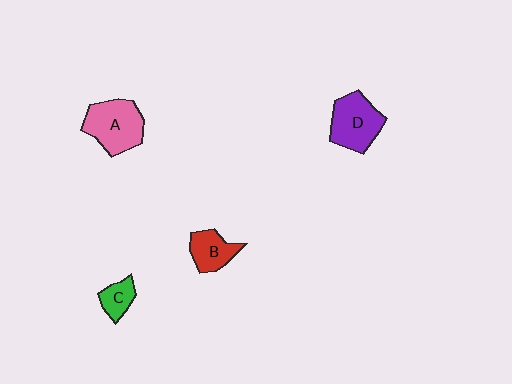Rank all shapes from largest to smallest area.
From largest to smallest: A (pink), D (purple), B (red), C (green).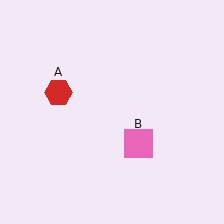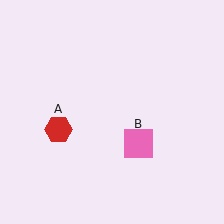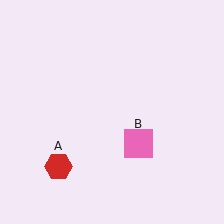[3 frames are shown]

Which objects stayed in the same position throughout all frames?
Pink square (object B) remained stationary.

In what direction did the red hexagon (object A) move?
The red hexagon (object A) moved down.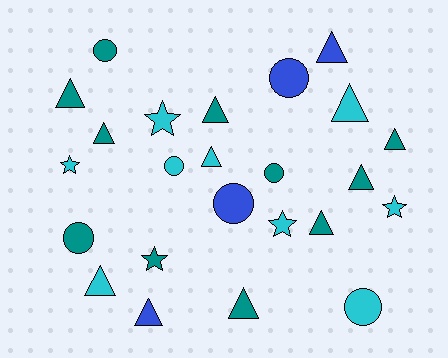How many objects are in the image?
There are 24 objects.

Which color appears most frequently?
Teal, with 11 objects.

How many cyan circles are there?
There are 2 cyan circles.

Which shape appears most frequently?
Triangle, with 12 objects.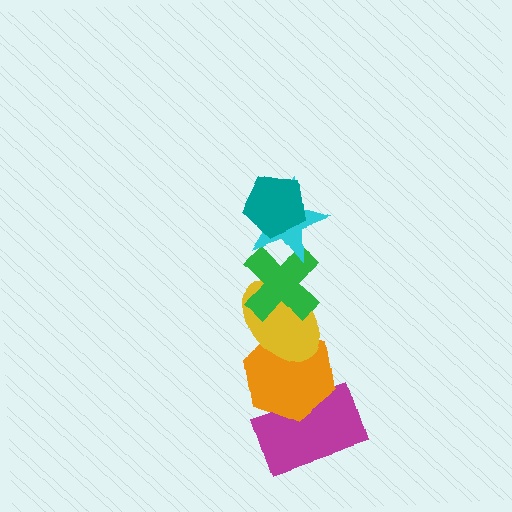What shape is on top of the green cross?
The cyan star is on top of the green cross.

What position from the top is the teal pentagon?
The teal pentagon is 1st from the top.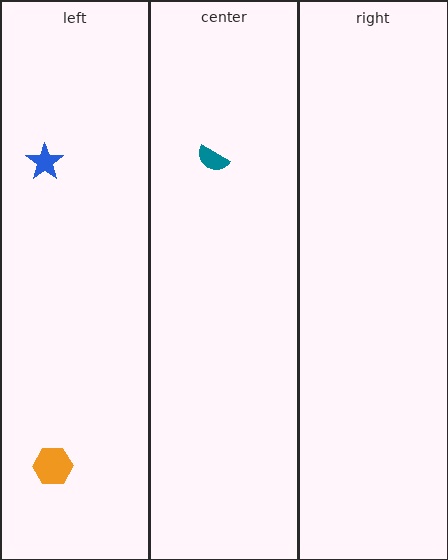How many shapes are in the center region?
1.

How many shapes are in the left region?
2.